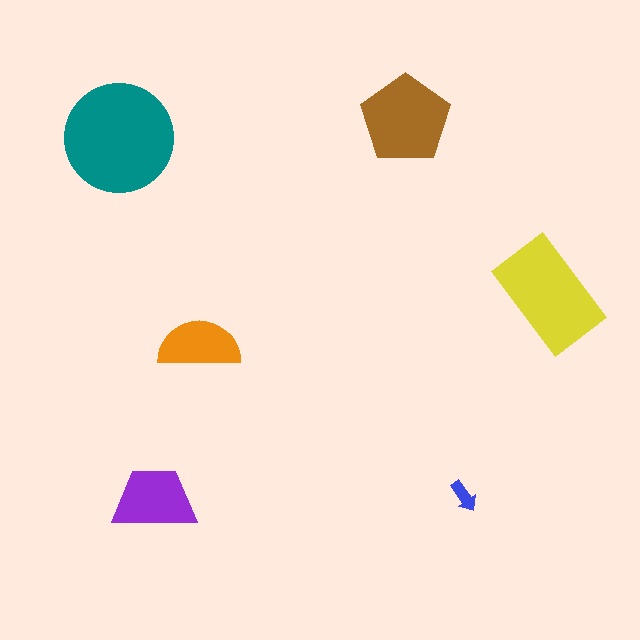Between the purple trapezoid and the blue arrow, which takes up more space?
The purple trapezoid.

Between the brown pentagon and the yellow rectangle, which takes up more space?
The yellow rectangle.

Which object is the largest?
The teal circle.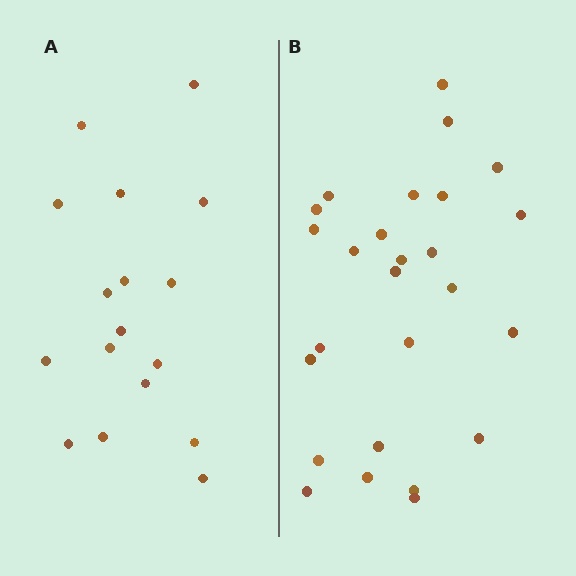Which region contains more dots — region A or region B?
Region B (the right region) has more dots.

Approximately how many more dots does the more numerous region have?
Region B has roughly 8 or so more dots than region A.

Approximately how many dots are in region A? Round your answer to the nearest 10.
About 20 dots. (The exact count is 17, which rounds to 20.)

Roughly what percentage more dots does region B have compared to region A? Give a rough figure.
About 55% more.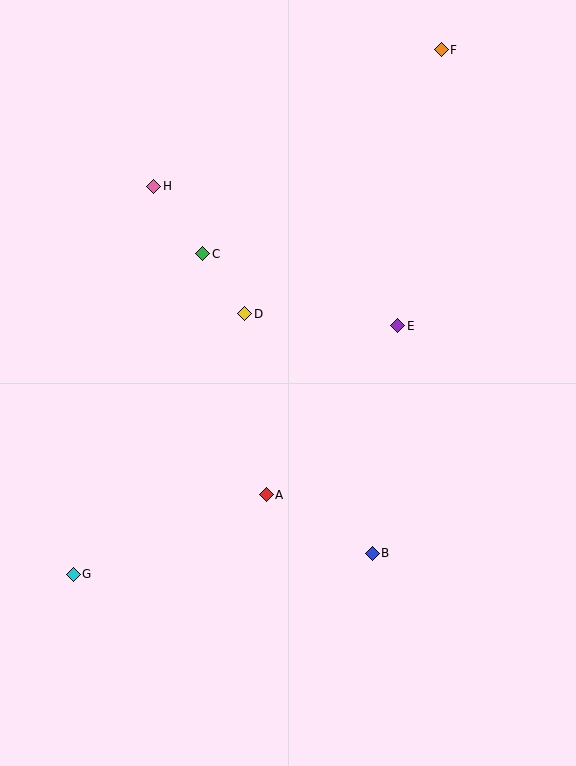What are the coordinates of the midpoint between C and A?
The midpoint between C and A is at (234, 374).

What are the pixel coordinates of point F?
Point F is at (441, 50).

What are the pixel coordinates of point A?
Point A is at (266, 495).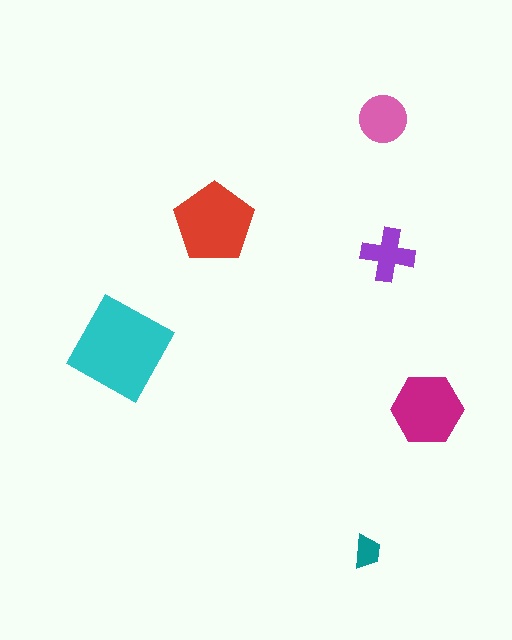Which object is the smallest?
The teal trapezoid.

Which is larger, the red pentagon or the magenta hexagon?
The red pentagon.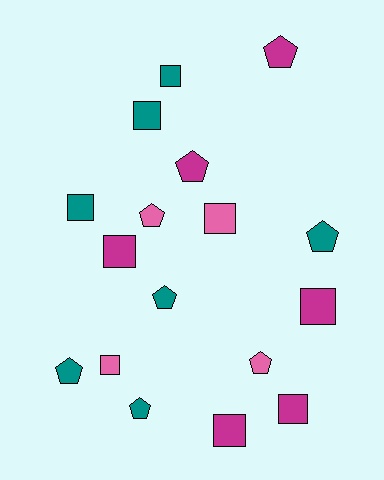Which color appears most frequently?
Teal, with 7 objects.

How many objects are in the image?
There are 17 objects.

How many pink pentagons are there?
There are 2 pink pentagons.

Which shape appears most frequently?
Square, with 9 objects.